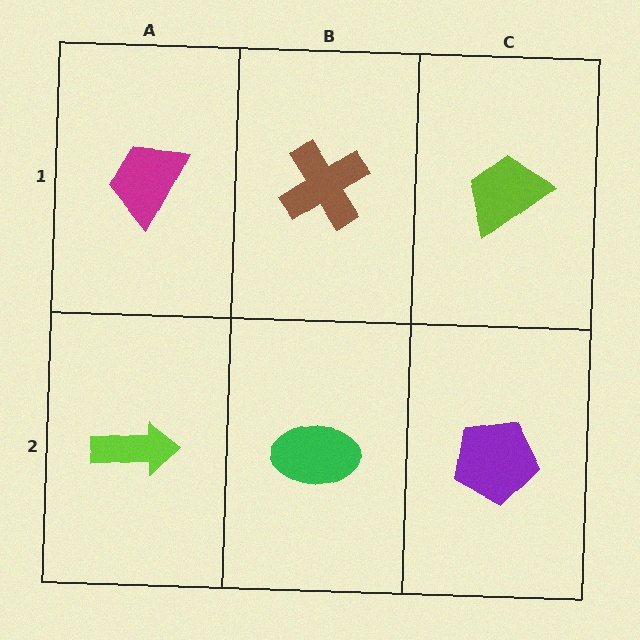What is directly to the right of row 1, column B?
A lime trapezoid.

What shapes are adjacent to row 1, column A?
A lime arrow (row 2, column A), a brown cross (row 1, column B).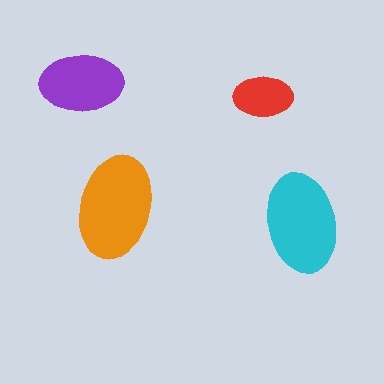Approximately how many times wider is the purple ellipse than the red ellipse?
About 1.5 times wider.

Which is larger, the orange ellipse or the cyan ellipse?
The orange one.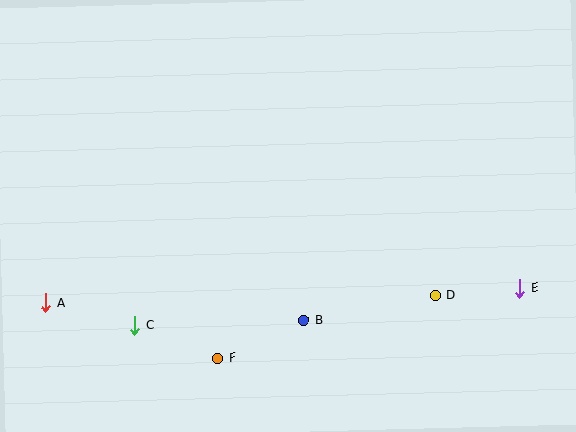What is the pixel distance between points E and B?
The distance between E and B is 218 pixels.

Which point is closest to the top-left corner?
Point A is closest to the top-left corner.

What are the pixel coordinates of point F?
Point F is at (218, 358).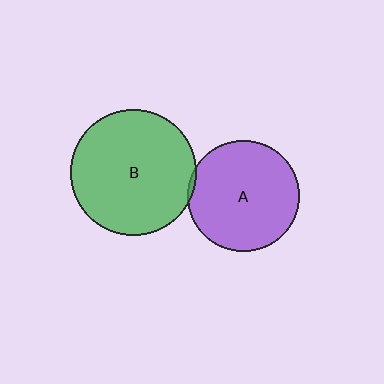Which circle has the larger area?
Circle B (green).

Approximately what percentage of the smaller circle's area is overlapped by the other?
Approximately 5%.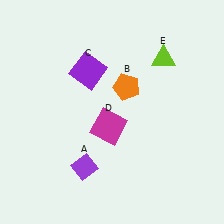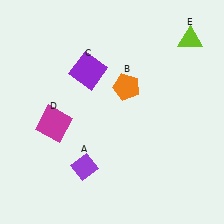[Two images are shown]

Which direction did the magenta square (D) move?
The magenta square (D) moved left.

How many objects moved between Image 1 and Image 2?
2 objects moved between the two images.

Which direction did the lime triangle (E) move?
The lime triangle (E) moved right.